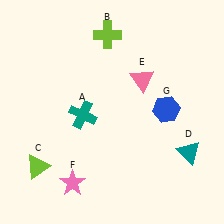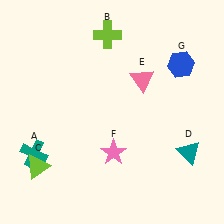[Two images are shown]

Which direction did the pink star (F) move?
The pink star (F) moved right.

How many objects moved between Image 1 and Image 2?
3 objects moved between the two images.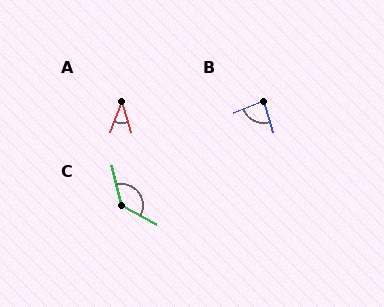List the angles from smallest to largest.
A (39°), B (87°), C (131°).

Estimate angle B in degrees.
Approximately 87 degrees.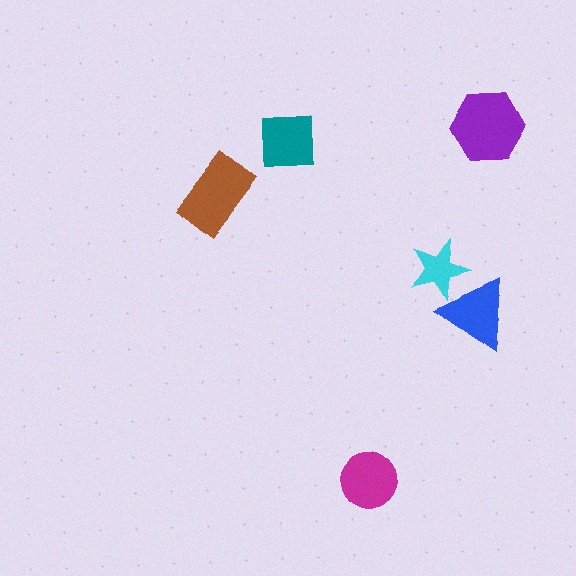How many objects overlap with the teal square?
0 objects overlap with the teal square.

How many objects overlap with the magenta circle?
0 objects overlap with the magenta circle.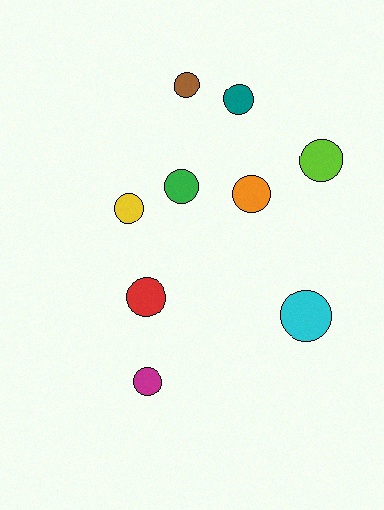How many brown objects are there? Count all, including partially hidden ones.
There is 1 brown object.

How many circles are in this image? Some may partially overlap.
There are 9 circles.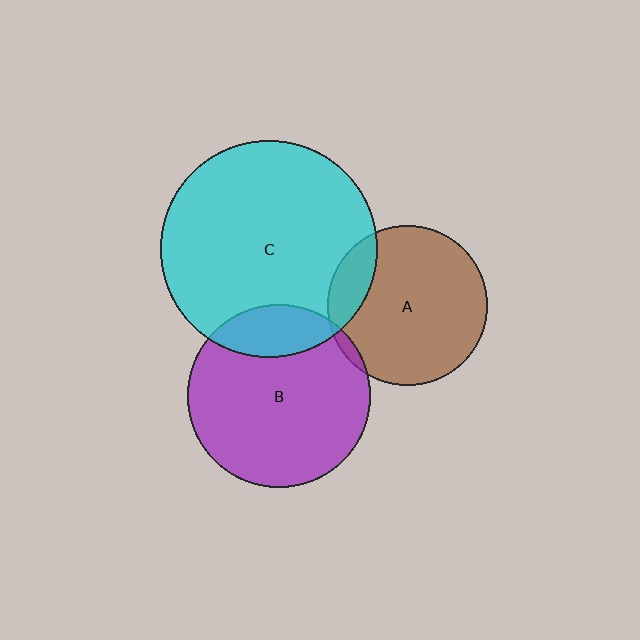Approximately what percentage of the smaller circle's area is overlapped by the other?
Approximately 5%.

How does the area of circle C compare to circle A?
Approximately 1.8 times.